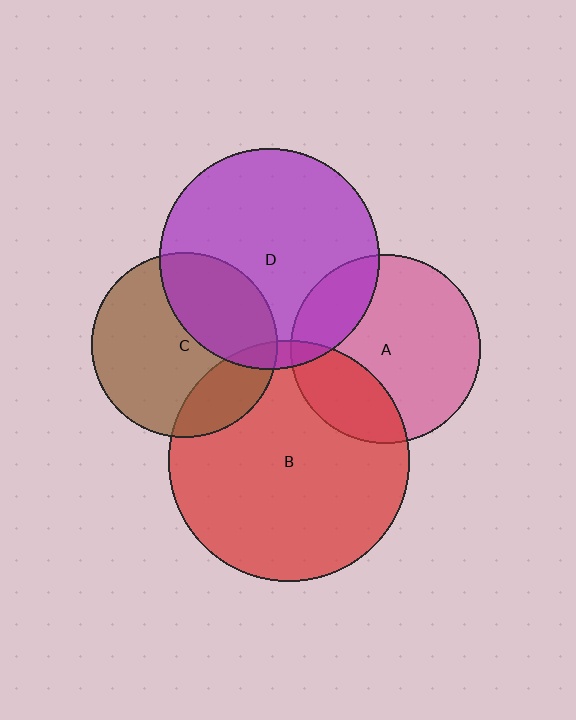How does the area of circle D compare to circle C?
Approximately 1.4 times.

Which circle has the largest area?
Circle B (red).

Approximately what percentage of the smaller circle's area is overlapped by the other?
Approximately 5%.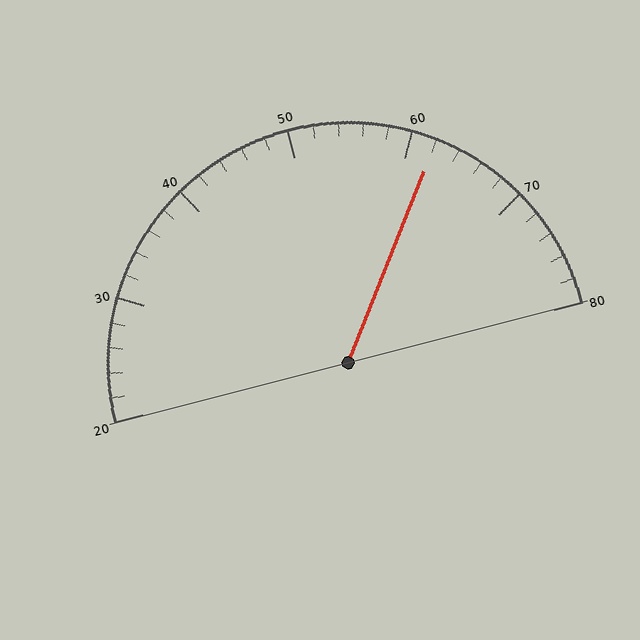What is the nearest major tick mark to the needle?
The nearest major tick mark is 60.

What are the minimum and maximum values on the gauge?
The gauge ranges from 20 to 80.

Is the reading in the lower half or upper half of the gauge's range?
The reading is in the upper half of the range (20 to 80).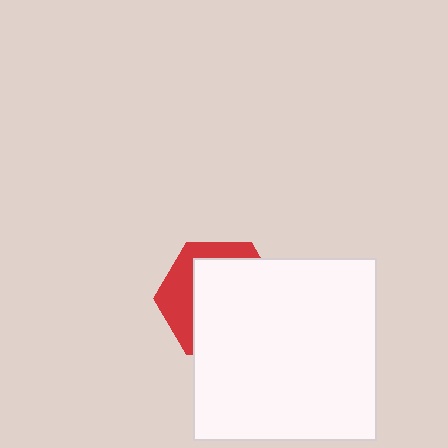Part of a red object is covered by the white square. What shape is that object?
It is a hexagon.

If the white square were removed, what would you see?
You would see the complete red hexagon.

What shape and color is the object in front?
The object in front is a white square.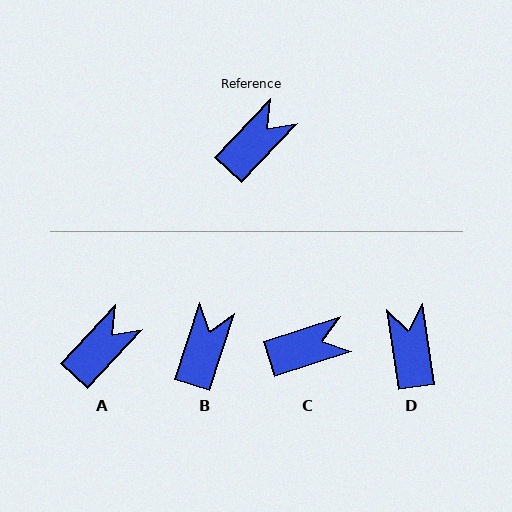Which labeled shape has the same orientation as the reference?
A.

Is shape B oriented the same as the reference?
No, it is off by about 25 degrees.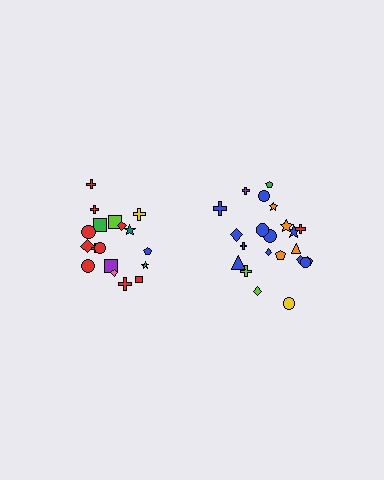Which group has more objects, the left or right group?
The right group.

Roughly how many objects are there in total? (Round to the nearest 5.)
Roughly 40 objects in total.